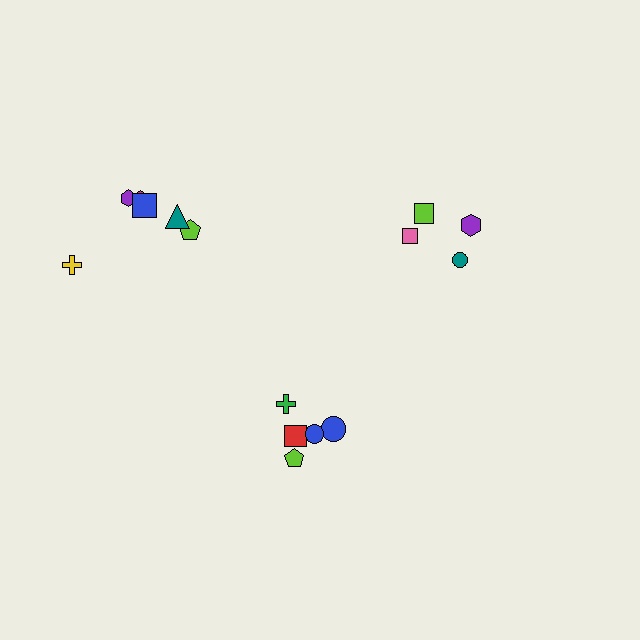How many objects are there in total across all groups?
There are 15 objects.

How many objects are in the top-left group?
There are 6 objects.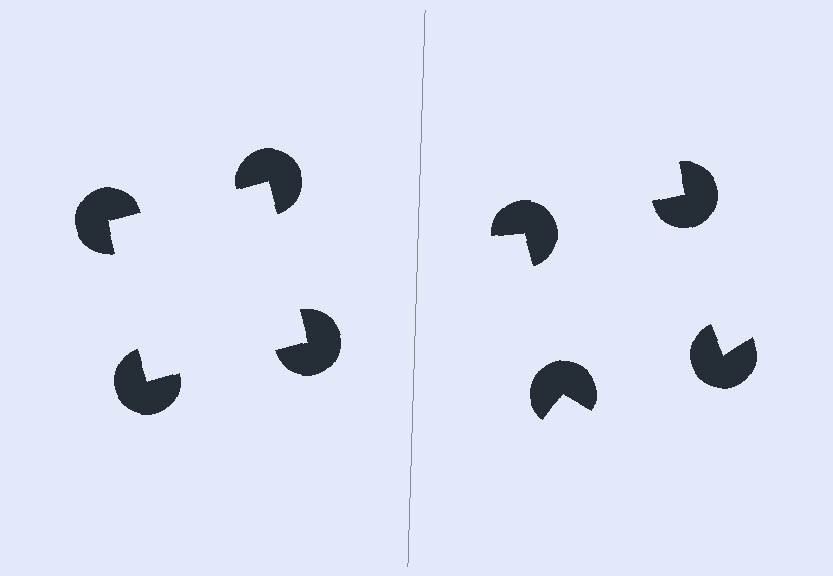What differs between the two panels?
The pac-man discs are positioned identically on both sides; only the wedge orientations differ. On the left they align to a square; on the right they are misaligned.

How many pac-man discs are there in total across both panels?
8 — 4 on each side.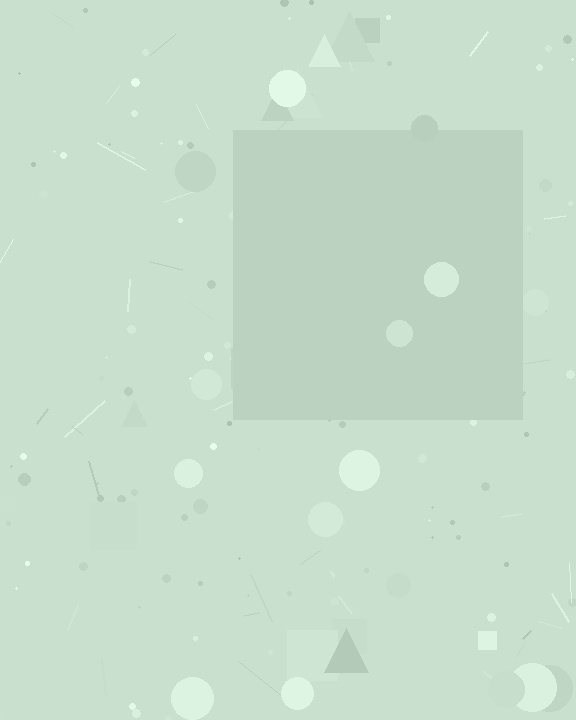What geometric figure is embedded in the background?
A square is embedded in the background.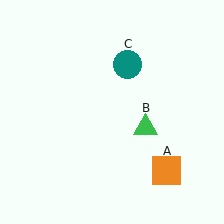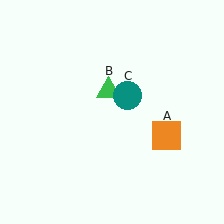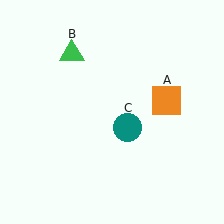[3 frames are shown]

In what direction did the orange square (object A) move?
The orange square (object A) moved up.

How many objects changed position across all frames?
3 objects changed position: orange square (object A), green triangle (object B), teal circle (object C).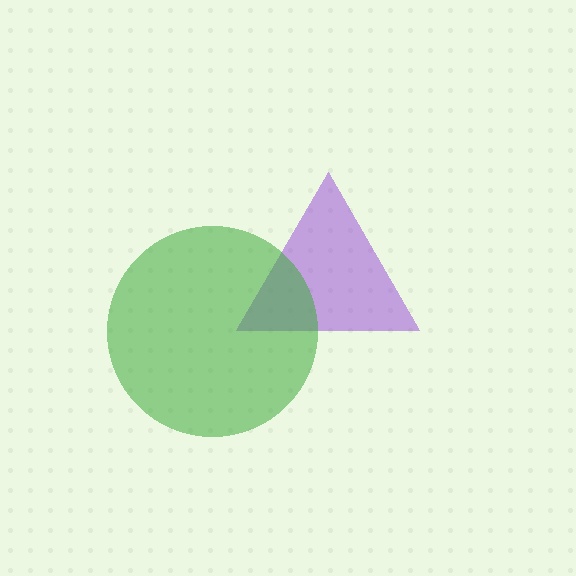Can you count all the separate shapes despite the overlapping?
Yes, there are 2 separate shapes.